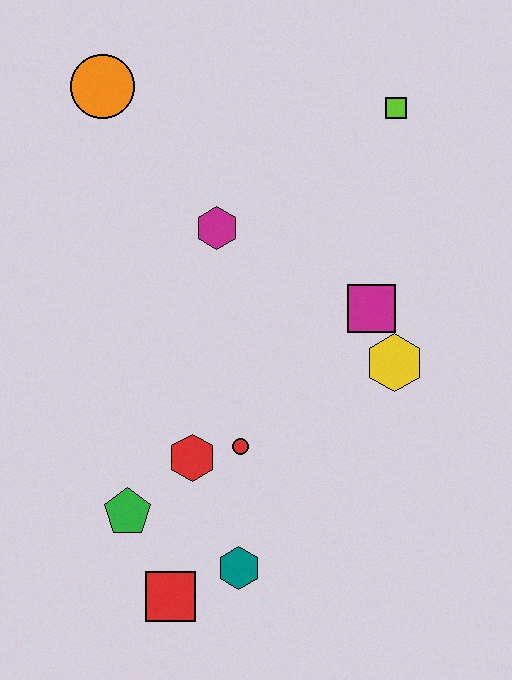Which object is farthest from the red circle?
The orange circle is farthest from the red circle.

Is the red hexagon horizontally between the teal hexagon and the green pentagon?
Yes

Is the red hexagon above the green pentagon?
Yes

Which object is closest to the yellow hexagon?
The magenta square is closest to the yellow hexagon.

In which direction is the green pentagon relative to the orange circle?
The green pentagon is below the orange circle.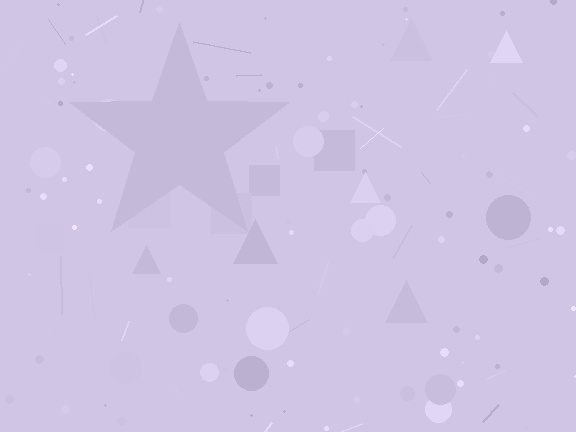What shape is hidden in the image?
A star is hidden in the image.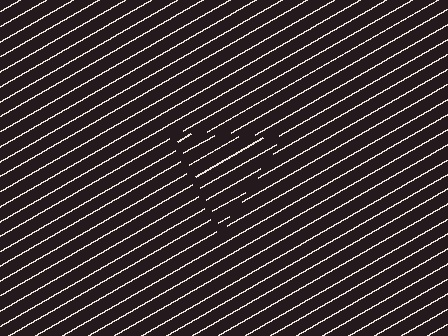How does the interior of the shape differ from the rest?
The interior of the shape contains the same grating, shifted by half a period — the contour is defined by the phase discontinuity where line-ends from the inner and outer gratings abut.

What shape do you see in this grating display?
An illusory triangle. The interior of the shape contains the same grating, shifted by half a period — the contour is defined by the phase discontinuity where line-ends from the inner and outer gratings abut.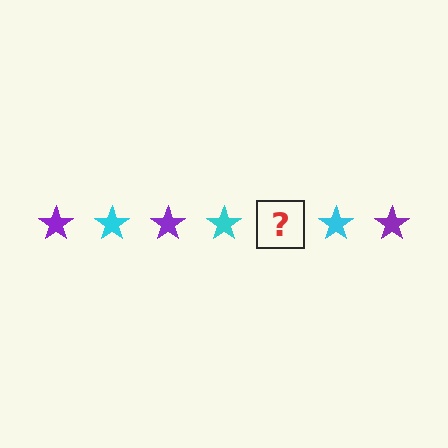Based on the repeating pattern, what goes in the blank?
The blank should be a purple star.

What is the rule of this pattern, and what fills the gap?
The rule is that the pattern cycles through purple, cyan stars. The gap should be filled with a purple star.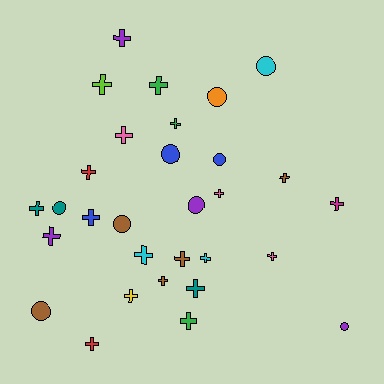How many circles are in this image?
There are 9 circles.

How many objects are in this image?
There are 30 objects.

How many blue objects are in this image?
There are 3 blue objects.